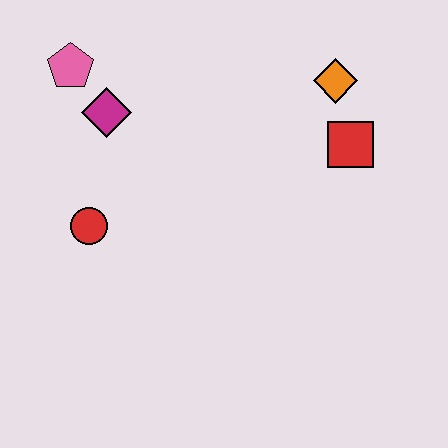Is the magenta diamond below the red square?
No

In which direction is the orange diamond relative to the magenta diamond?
The orange diamond is to the right of the magenta diamond.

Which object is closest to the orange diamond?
The red square is closest to the orange diamond.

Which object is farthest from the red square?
The pink pentagon is farthest from the red square.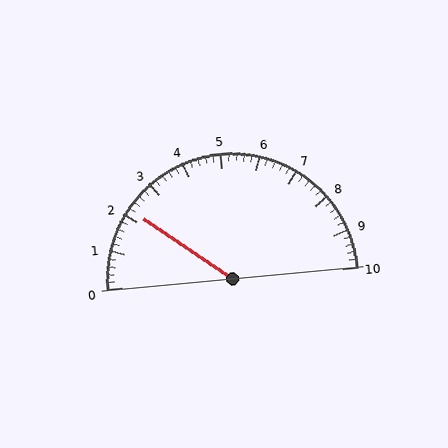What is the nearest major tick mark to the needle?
The nearest major tick mark is 2.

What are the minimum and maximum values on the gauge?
The gauge ranges from 0 to 10.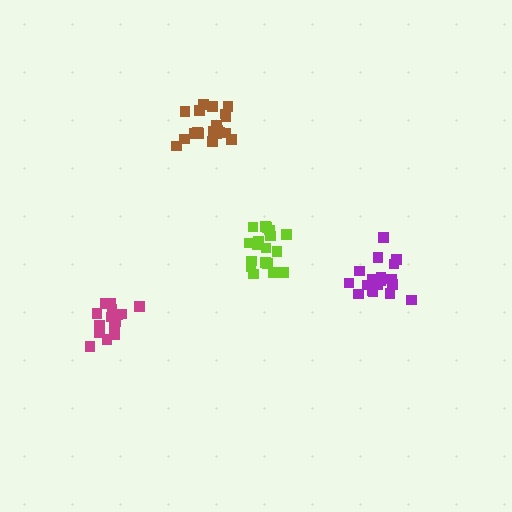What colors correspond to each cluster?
The clusters are colored: magenta, lime, brown, purple.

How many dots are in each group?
Group 1: 15 dots, Group 2: 18 dots, Group 3: 21 dots, Group 4: 18 dots (72 total).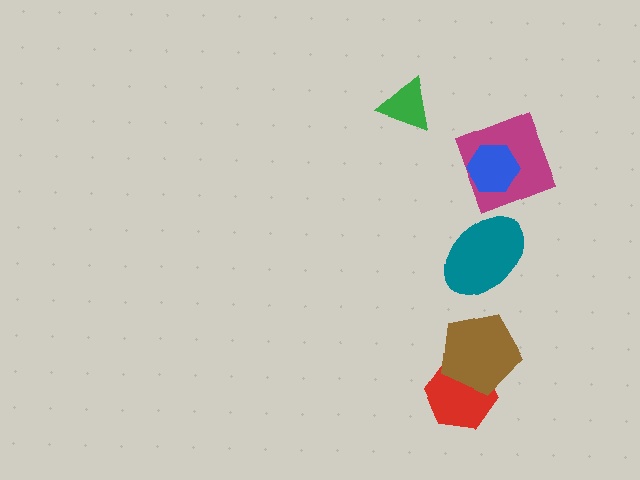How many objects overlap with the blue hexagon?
1 object overlaps with the blue hexagon.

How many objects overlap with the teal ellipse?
0 objects overlap with the teal ellipse.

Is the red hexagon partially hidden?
Yes, it is partially covered by another shape.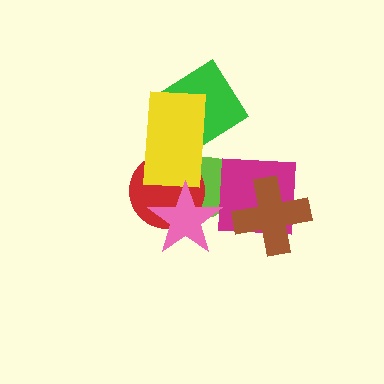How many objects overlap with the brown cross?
1 object overlaps with the brown cross.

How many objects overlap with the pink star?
2 objects overlap with the pink star.